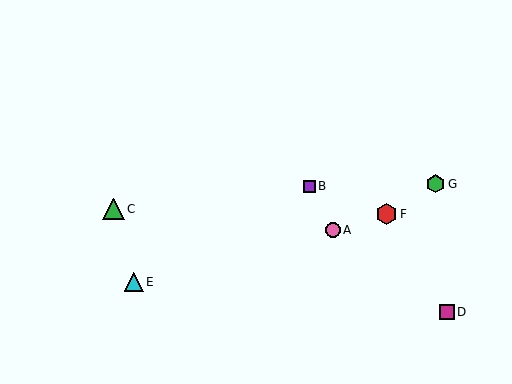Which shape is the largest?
The green triangle (labeled C) is the largest.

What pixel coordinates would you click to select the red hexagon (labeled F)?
Click at (386, 214) to select the red hexagon F.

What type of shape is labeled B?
Shape B is a purple square.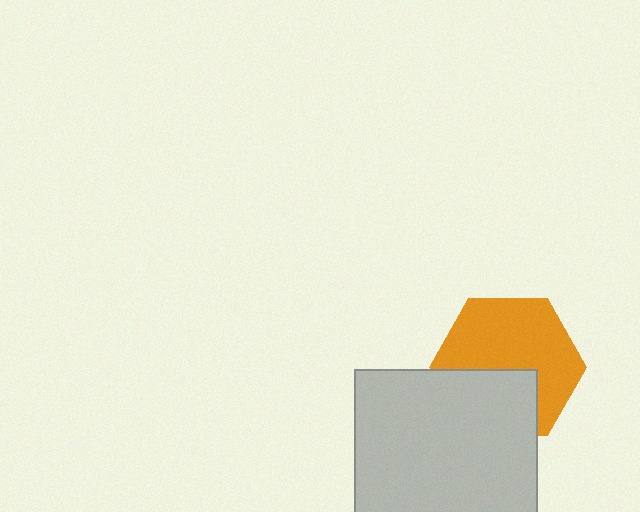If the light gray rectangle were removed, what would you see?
You would see the complete orange hexagon.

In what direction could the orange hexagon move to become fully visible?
The orange hexagon could move up. That would shift it out from behind the light gray rectangle entirely.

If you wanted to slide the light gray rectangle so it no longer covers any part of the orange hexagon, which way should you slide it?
Slide it down — that is the most direct way to separate the two shapes.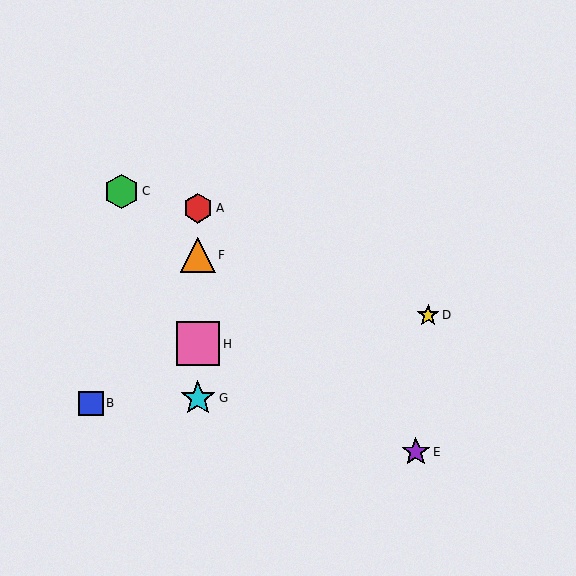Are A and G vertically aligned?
Yes, both are at x≈198.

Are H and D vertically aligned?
No, H is at x≈198 and D is at x≈428.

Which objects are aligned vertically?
Objects A, F, G, H are aligned vertically.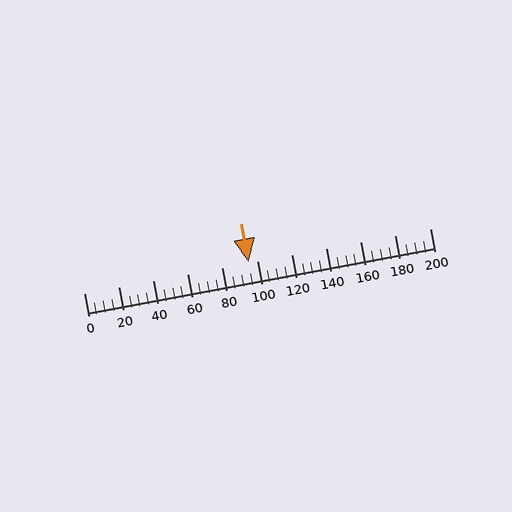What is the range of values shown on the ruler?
The ruler shows values from 0 to 200.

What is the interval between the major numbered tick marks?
The major tick marks are spaced 20 units apart.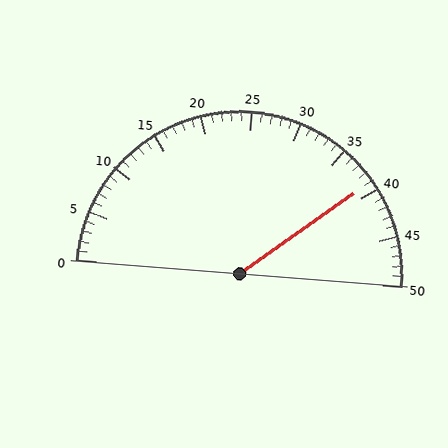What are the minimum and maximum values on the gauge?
The gauge ranges from 0 to 50.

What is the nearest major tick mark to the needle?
The nearest major tick mark is 40.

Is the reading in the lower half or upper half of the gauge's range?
The reading is in the upper half of the range (0 to 50).